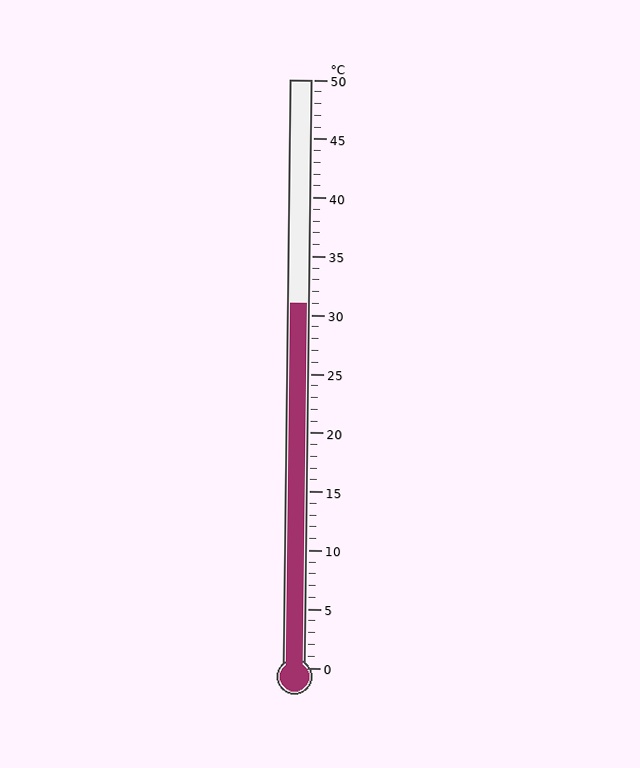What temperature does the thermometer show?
The thermometer shows approximately 31°C.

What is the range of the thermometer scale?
The thermometer scale ranges from 0°C to 50°C.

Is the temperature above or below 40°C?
The temperature is below 40°C.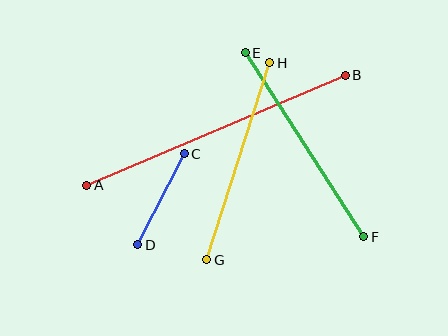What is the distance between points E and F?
The distance is approximately 219 pixels.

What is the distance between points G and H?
The distance is approximately 207 pixels.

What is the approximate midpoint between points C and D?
The midpoint is at approximately (161, 199) pixels.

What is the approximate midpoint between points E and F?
The midpoint is at approximately (304, 145) pixels.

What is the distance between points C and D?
The distance is approximately 102 pixels.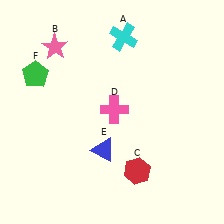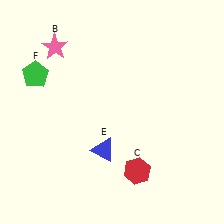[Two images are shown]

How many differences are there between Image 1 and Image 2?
There are 2 differences between the two images.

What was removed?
The pink cross (D), the cyan cross (A) were removed in Image 2.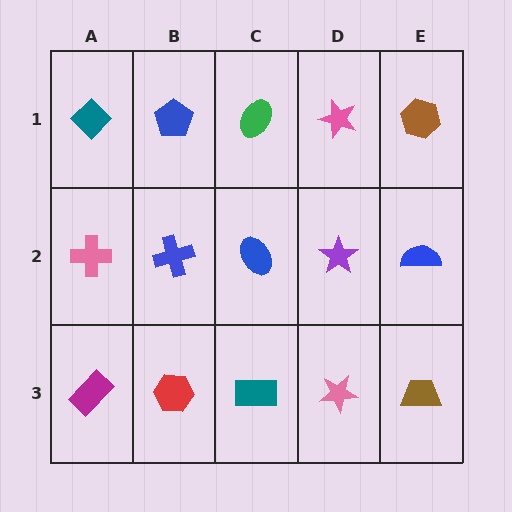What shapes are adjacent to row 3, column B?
A blue cross (row 2, column B), a magenta rectangle (row 3, column A), a teal rectangle (row 3, column C).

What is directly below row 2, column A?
A magenta rectangle.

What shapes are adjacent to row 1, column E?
A blue semicircle (row 2, column E), a pink star (row 1, column D).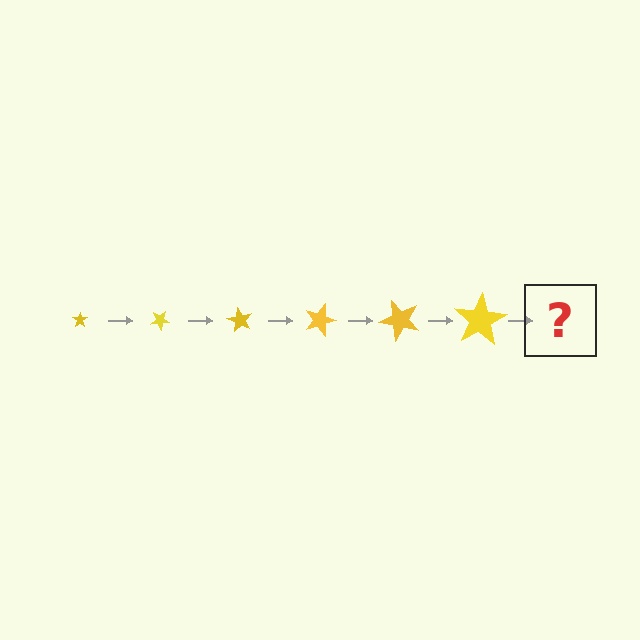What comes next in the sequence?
The next element should be a star, larger than the previous one and rotated 180 degrees from the start.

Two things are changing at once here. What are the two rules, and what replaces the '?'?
The two rules are that the star grows larger each step and it rotates 30 degrees each step. The '?' should be a star, larger than the previous one and rotated 180 degrees from the start.